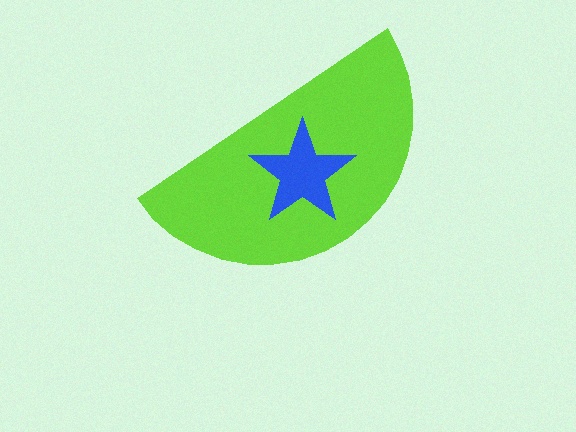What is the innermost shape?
The blue star.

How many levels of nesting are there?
2.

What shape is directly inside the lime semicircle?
The blue star.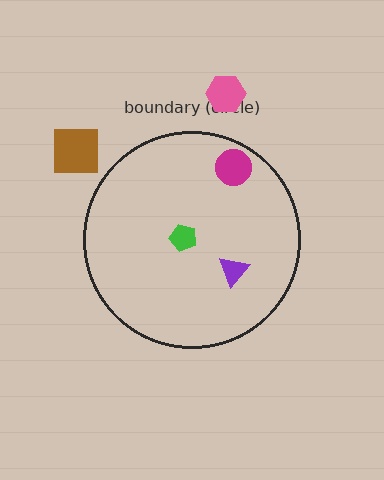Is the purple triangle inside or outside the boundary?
Inside.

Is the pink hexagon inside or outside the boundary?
Outside.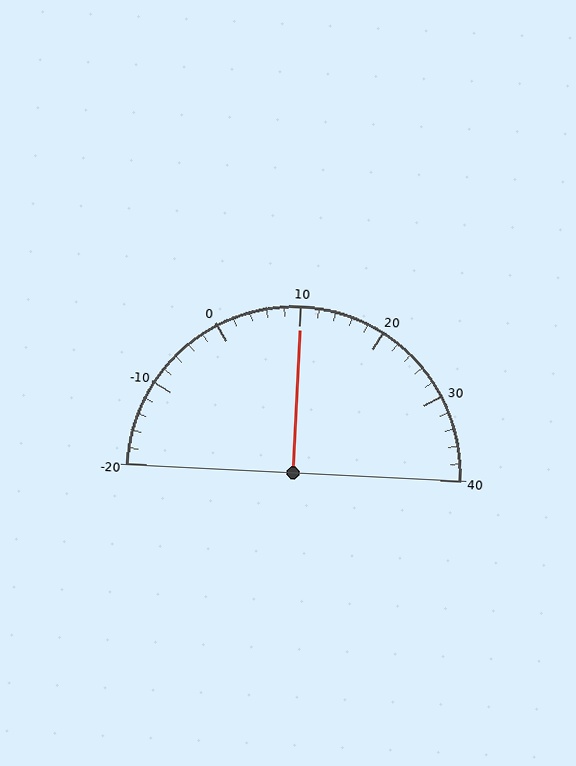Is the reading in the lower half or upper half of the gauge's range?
The reading is in the upper half of the range (-20 to 40).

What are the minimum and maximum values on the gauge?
The gauge ranges from -20 to 40.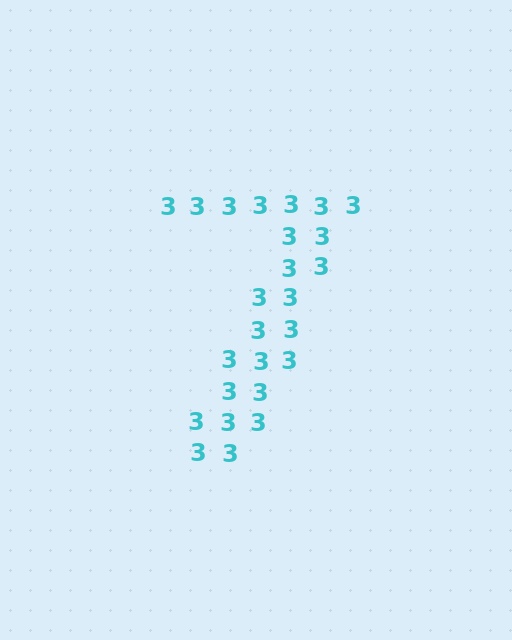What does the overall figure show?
The overall figure shows the digit 7.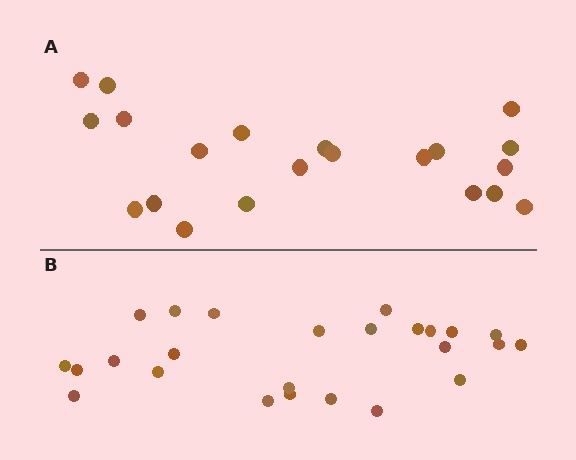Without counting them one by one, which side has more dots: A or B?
Region B (the bottom region) has more dots.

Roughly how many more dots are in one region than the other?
Region B has about 4 more dots than region A.